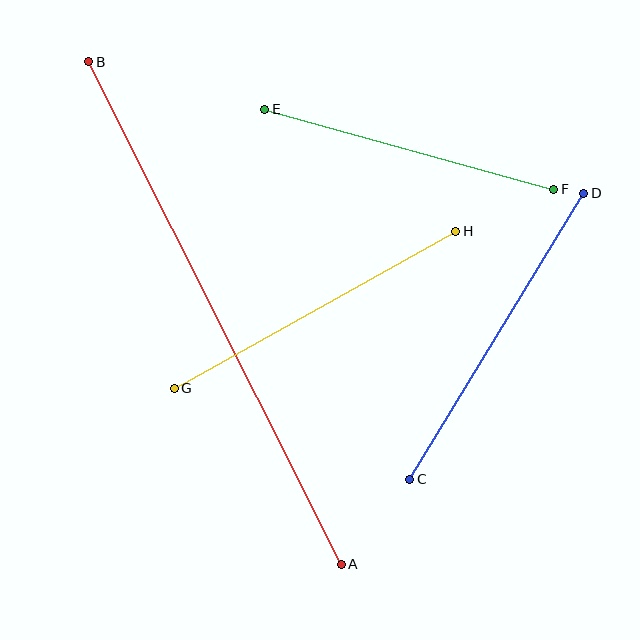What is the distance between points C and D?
The distance is approximately 335 pixels.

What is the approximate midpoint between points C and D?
The midpoint is at approximately (497, 336) pixels.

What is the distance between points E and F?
The distance is approximately 300 pixels.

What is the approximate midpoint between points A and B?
The midpoint is at approximately (215, 313) pixels.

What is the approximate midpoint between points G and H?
The midpoint is at approximately (315, 310) pixels.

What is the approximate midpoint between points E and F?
The midpoint is at approximately (409, 149) pixels.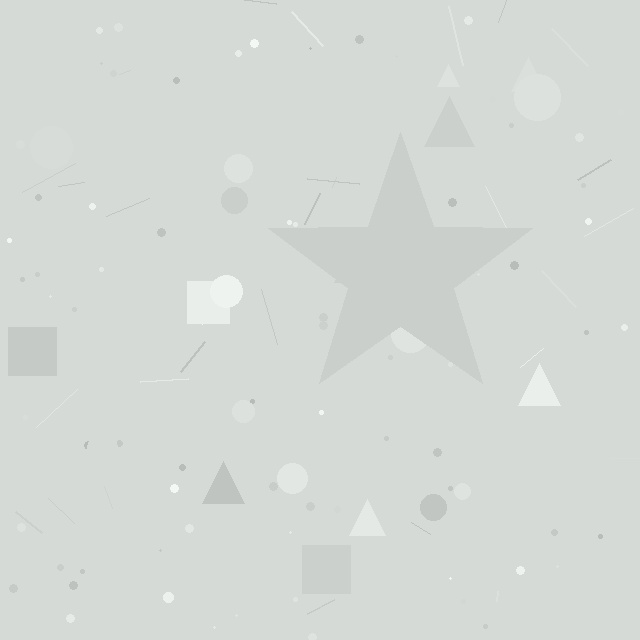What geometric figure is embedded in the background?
A star is embedded in the background.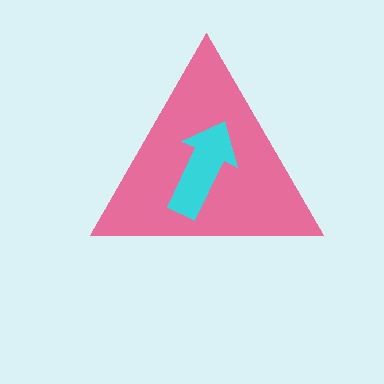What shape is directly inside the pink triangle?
The cyan arrow.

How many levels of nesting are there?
2.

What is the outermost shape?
The pink triangle.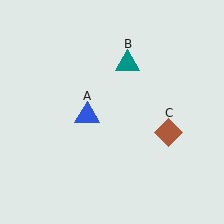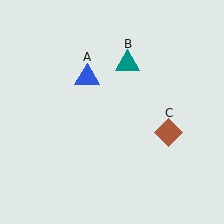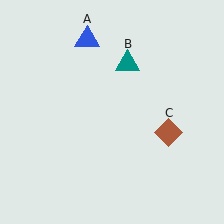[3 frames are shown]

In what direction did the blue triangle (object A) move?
The blue triangle (object A) moved up.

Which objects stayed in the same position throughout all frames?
Teal triangle (object B) and brown diamond (object C) remained stationary.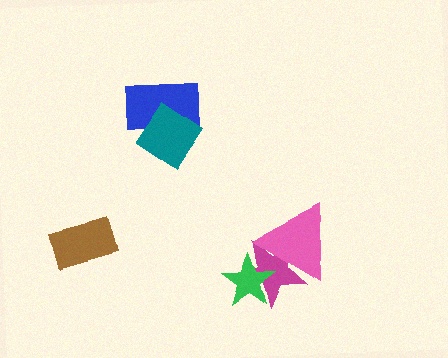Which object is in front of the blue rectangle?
The teal diamond is in front of the blue rectangle.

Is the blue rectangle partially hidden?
Yes, it is partially covered by another shape.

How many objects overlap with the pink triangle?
2 objects overlap with the pink triangle.